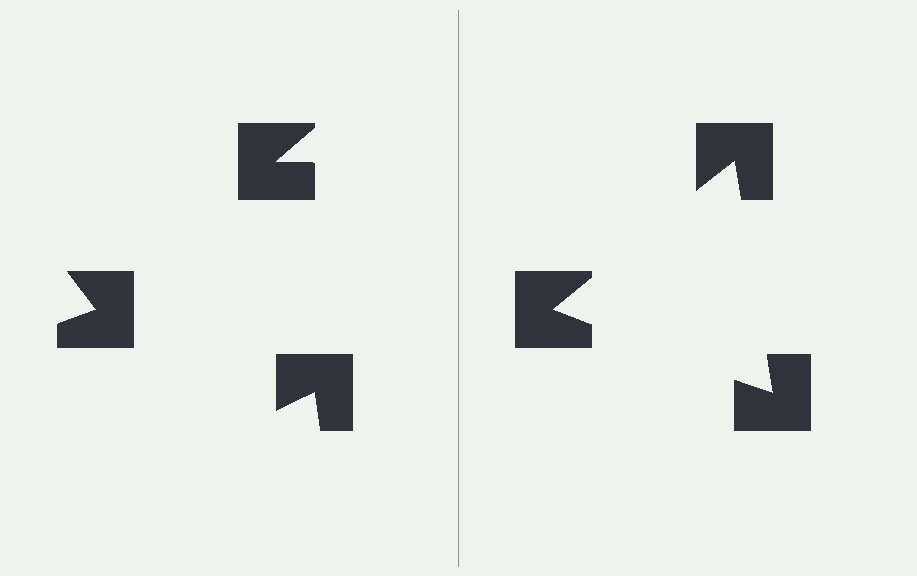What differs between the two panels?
The notched squares are positioned identically on both sides; only the wedge orientations differ. On the right they align to a triangle; on the left they are misaligned.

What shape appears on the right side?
An illusory triangle.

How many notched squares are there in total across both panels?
6 — 3 on each side.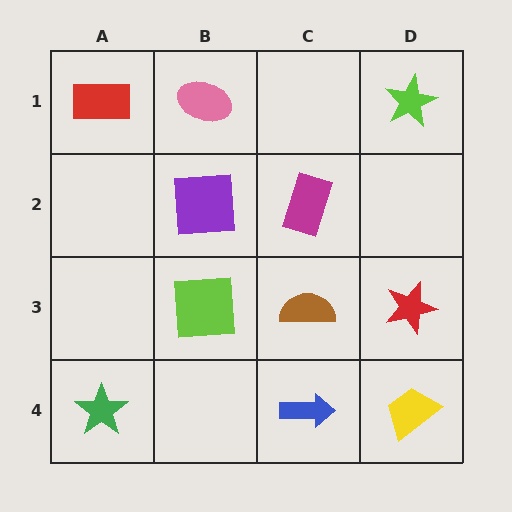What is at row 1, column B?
A pink ellipse.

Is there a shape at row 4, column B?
No, that cell is empty.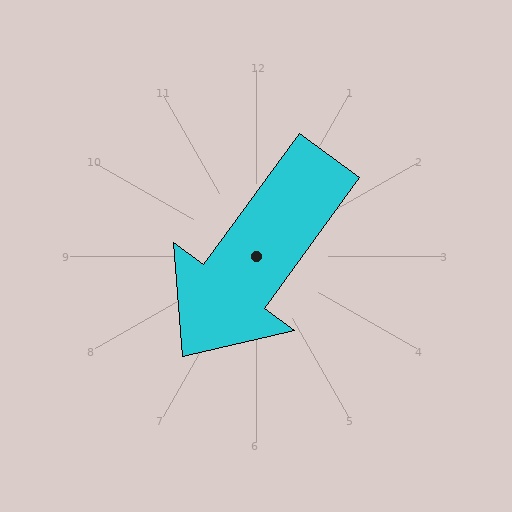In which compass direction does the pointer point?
Southwest.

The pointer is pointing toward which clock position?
Roughly 7 o'clock.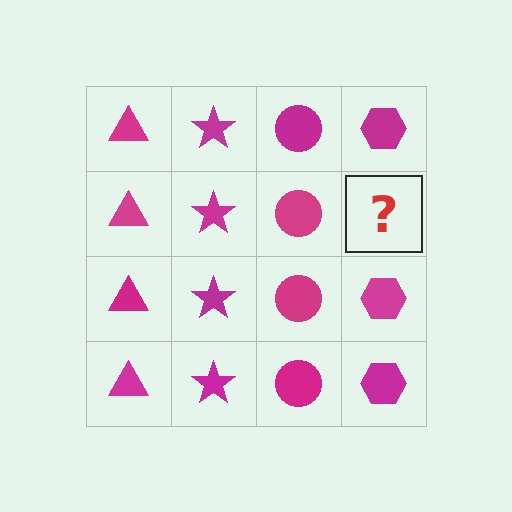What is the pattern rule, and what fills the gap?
The rule is that each column has a consistent shape. The gap should be filled with a magenta hexagon.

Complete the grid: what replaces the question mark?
The question mark should be replaced with a magenta hexagon.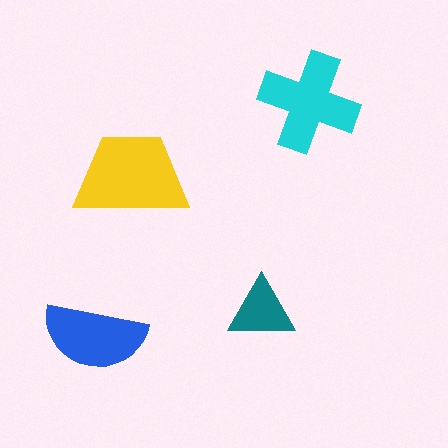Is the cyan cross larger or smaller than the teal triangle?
Larger.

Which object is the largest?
The yellow trapezoid.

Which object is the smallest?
The teal triangle.